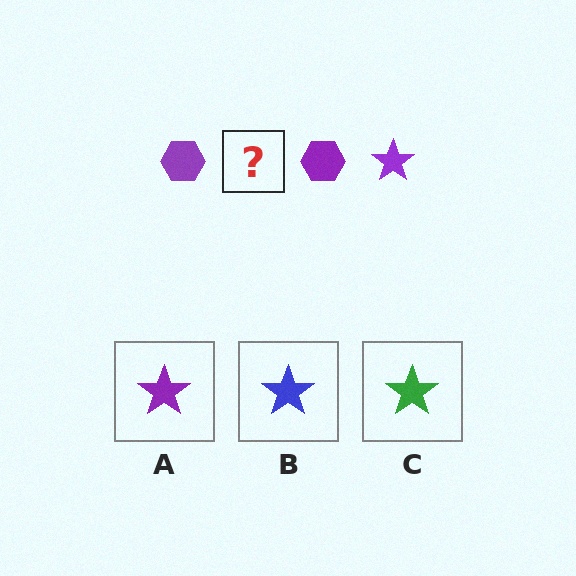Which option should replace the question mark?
Option A.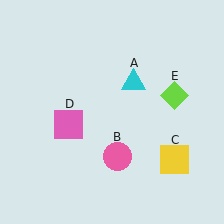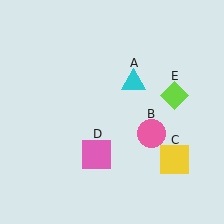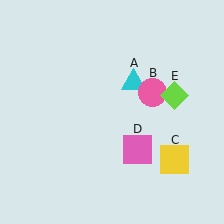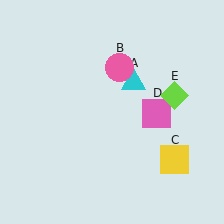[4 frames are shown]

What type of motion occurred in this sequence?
The pink circle (object B), pink square (object D) rotated counterclockwise around the center of the scene.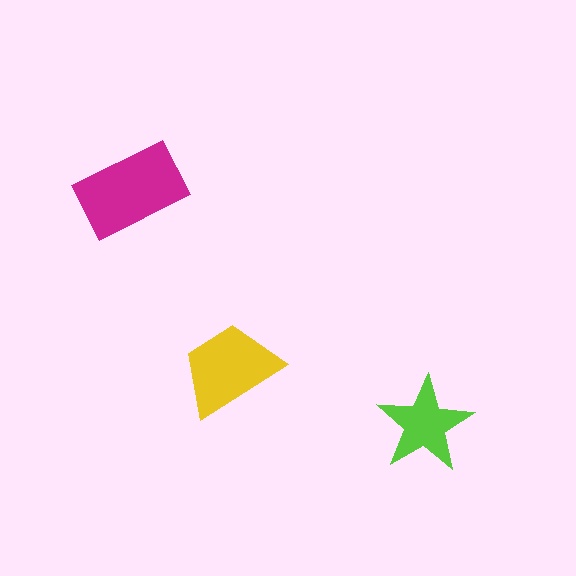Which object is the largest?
The magenta rectangle.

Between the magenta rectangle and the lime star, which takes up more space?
The magenta rectangle.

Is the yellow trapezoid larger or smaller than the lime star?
Larger.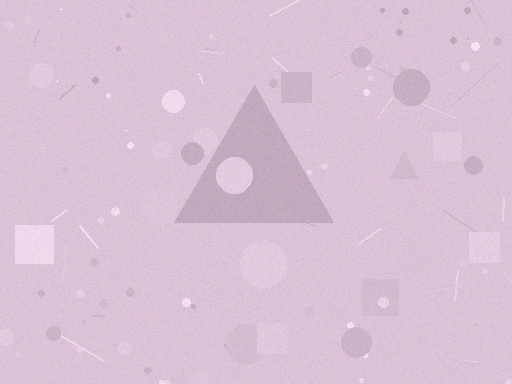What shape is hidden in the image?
A triangle is hidden in the image.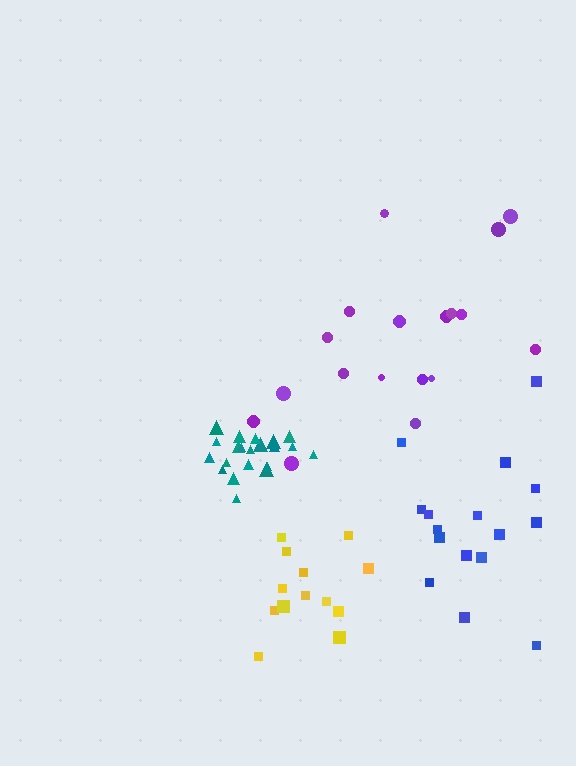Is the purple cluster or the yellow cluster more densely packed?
Yellow.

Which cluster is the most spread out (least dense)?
Blue.